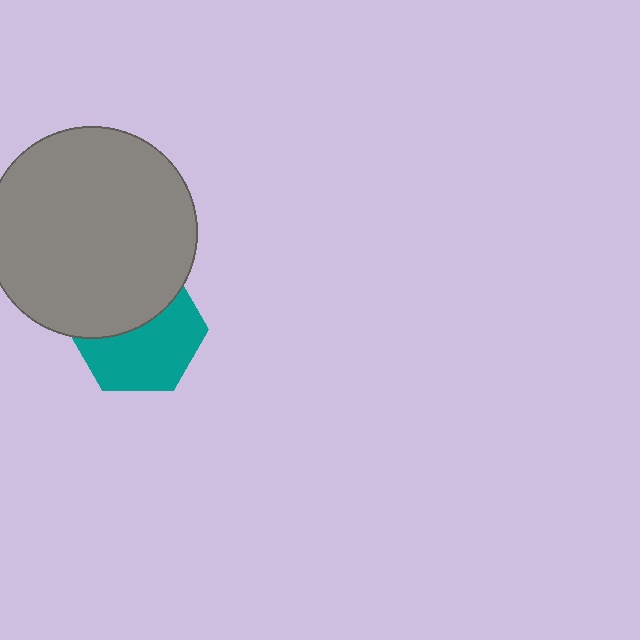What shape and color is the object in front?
The object in front is a gray circle.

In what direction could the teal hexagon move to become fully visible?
The teal hexagon could move down. That would shift it out from behind the gray circle entirely.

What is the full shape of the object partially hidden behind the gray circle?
The partially hidden object is a teal hexagon.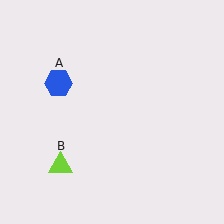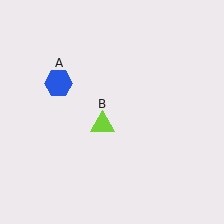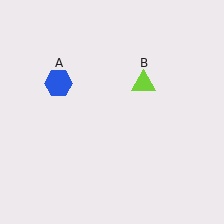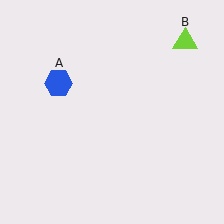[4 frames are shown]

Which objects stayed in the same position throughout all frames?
Blue hexagon (object A) remained stationary.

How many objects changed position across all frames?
1 object changed position: lime triangle (object B).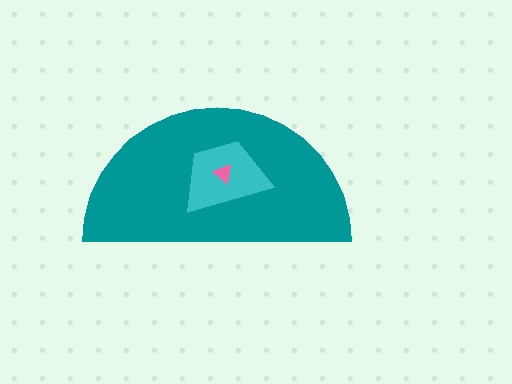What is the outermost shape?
The teal semicircle.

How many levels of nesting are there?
3.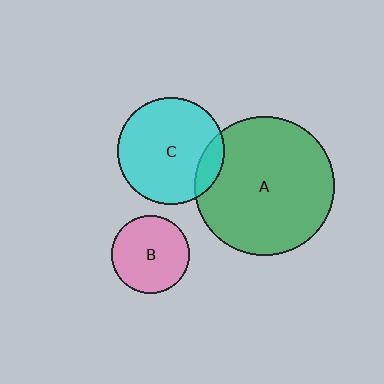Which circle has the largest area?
Circle A (green).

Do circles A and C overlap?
Yes.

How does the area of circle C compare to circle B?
Approximately 1.9 times.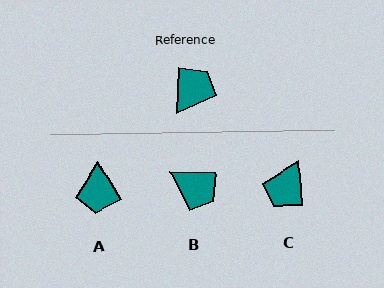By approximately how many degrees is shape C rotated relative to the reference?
Approximately 173 degrees clockwise.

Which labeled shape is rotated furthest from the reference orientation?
C, about 173 degrees away.